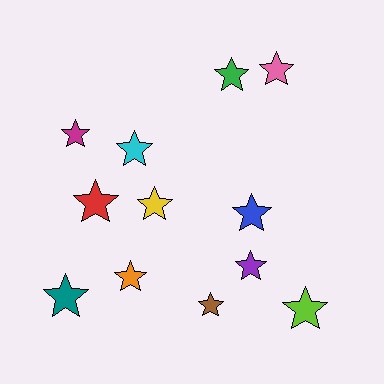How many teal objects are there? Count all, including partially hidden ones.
There is 1 teal object.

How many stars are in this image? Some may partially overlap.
There are 12 stars.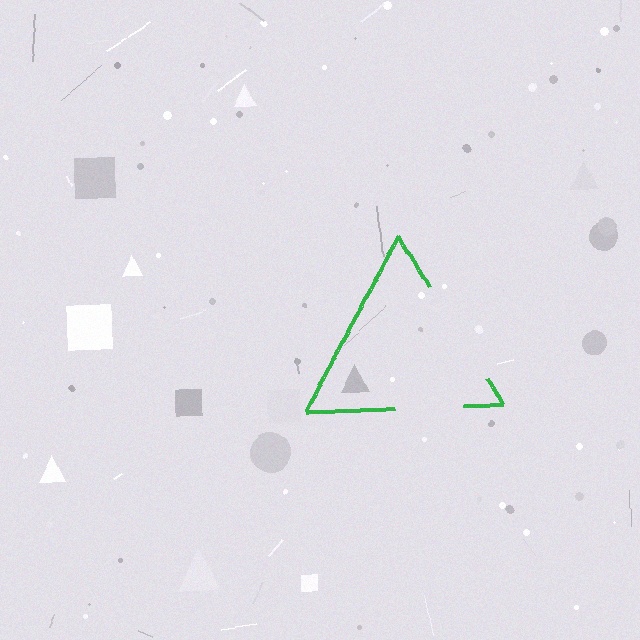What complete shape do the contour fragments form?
The contour fragments form a triangle.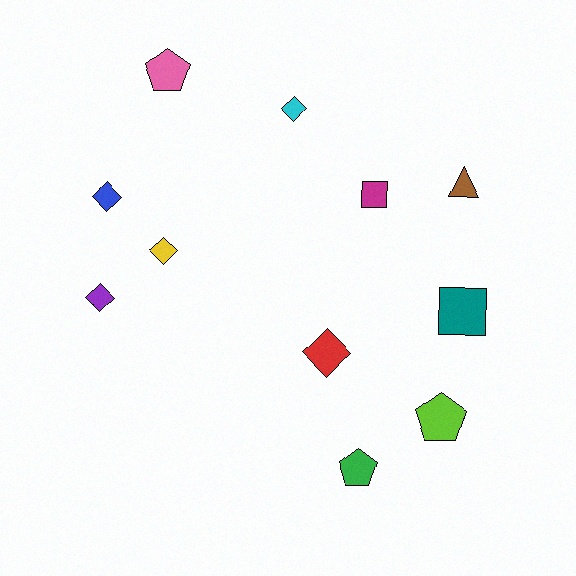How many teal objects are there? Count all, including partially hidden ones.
There is 1 teal object.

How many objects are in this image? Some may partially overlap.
There are 11 objects.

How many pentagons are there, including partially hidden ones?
There are 3 pentagons.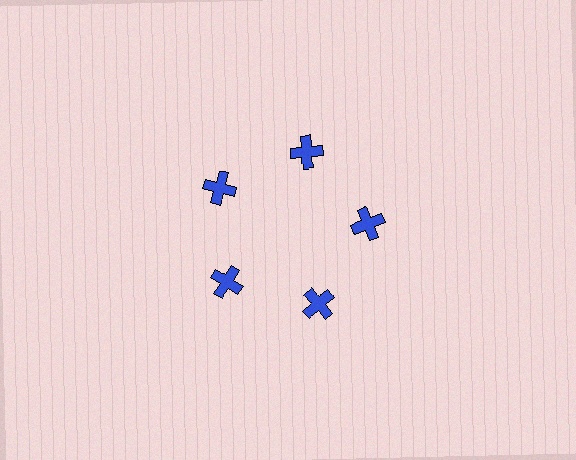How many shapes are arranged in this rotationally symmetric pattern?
There are 5 shapes, arranged in 5 groups of 1.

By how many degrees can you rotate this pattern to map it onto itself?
The pattern maps onto itself every 72 degrees of rotation.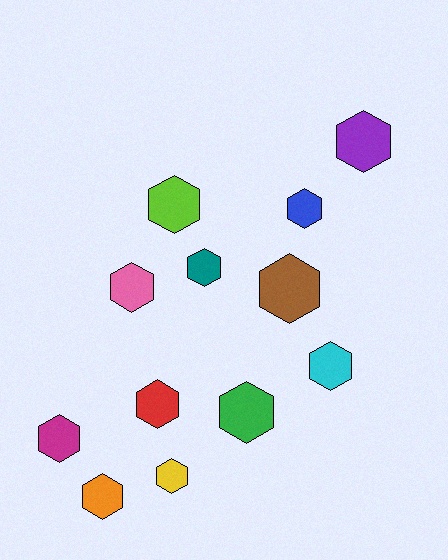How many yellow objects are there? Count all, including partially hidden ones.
There is 1 yellow object.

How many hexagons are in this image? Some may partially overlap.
There are 12 hexagons.